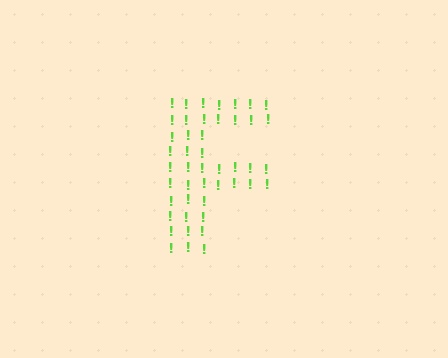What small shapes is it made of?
It is made of small exclamation marks.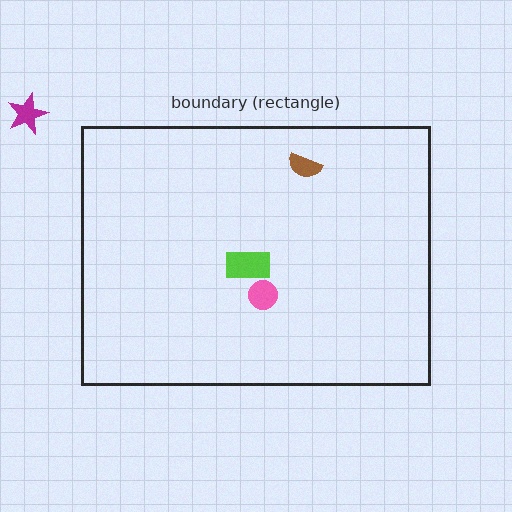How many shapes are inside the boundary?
3 inside, 1 outside.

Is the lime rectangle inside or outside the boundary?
Inside.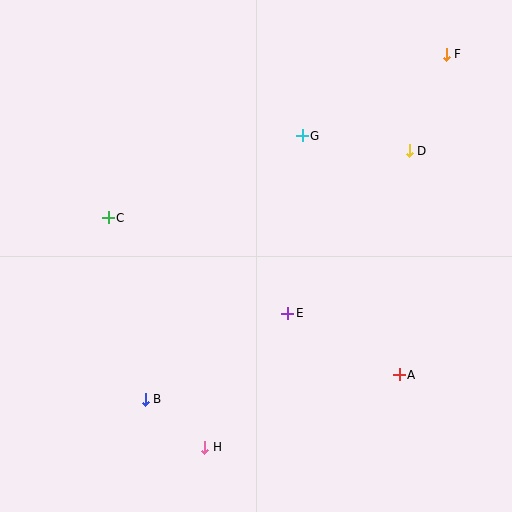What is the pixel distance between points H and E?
The distance between H and E is 158 pixels.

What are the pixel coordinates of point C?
Point C is at (108, 218).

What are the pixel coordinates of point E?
Point E is at (288, 313).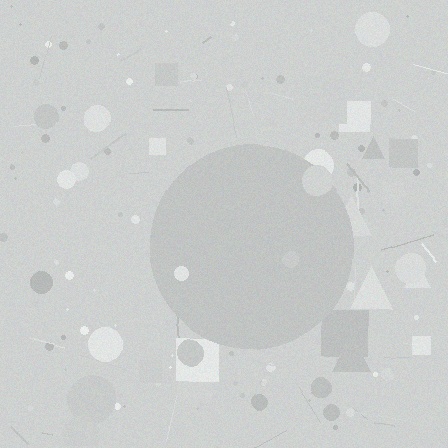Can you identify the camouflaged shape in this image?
The camouflaged shape is a circle.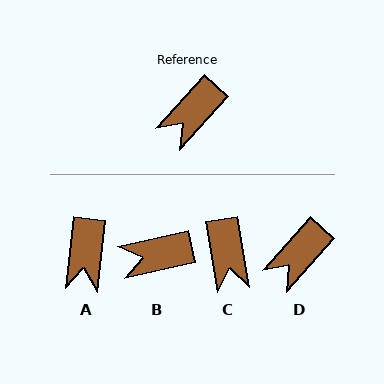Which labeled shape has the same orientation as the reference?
D.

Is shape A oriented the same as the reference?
No, it is off by about 36 degrees.